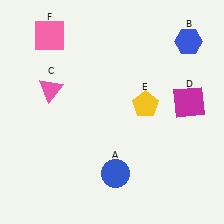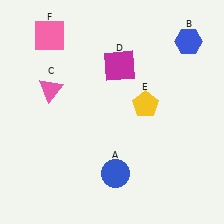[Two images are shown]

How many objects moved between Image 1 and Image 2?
1 object moved between the two images.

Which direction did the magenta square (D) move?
The magenta square (D) moved left.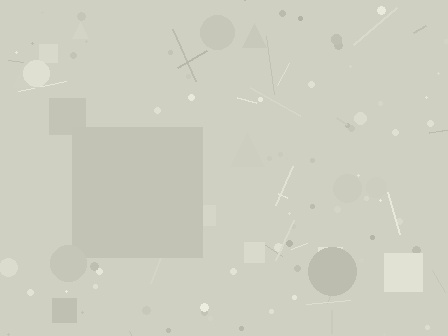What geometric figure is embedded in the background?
A square is embedded in the background.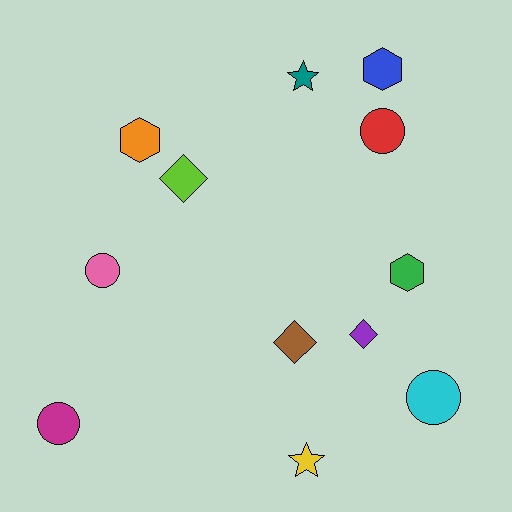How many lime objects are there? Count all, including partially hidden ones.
There is 1 lime object.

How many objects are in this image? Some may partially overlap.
There are 12 objects.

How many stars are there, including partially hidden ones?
There are 2 stars.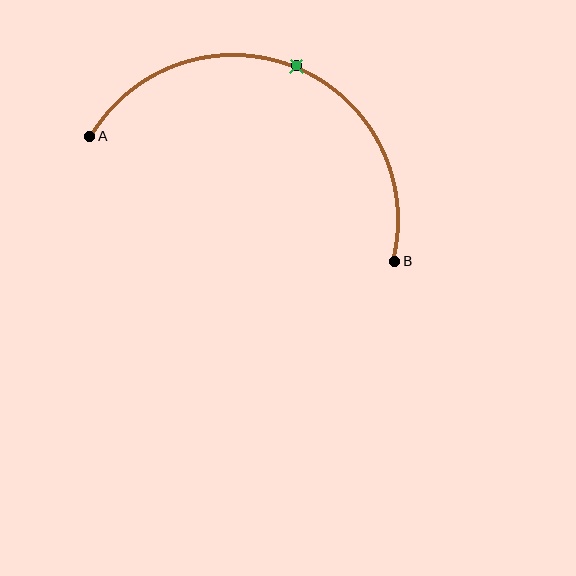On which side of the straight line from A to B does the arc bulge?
The arc bulges above the straight line connecting A and B.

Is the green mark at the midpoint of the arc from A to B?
Yes. The green mark lies on the arc at equal arc-length from both A and B — it is the arc midpoint.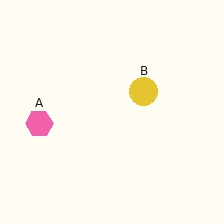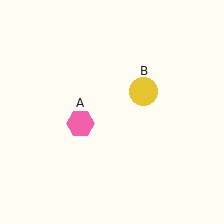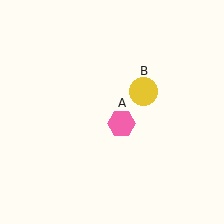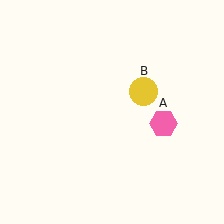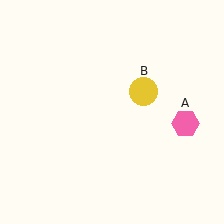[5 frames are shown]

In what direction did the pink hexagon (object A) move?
The pink hexagon (object A) moved right.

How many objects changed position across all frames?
1 object changed position: pink hexagon (object A).